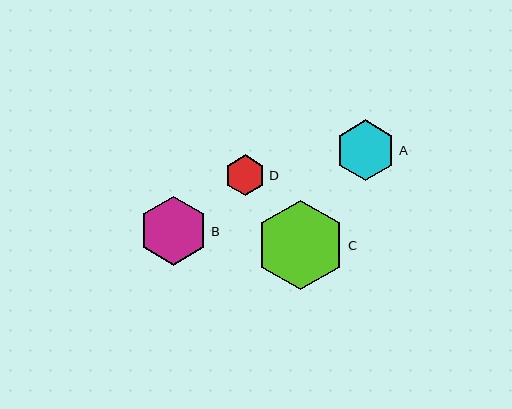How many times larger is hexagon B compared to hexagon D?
Hexagon B is approximately 1.7 times the size of hexagon D.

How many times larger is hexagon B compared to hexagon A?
Hexagon B is approximately 1.1 times the size of hexagon A.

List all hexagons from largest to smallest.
From largest to smallest: C, B, A, D.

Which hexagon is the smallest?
Hexagon D is the smallest with a size of approximately 41 pixels.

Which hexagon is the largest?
Hexagon C is the largest with a size of approximately 90 pixels.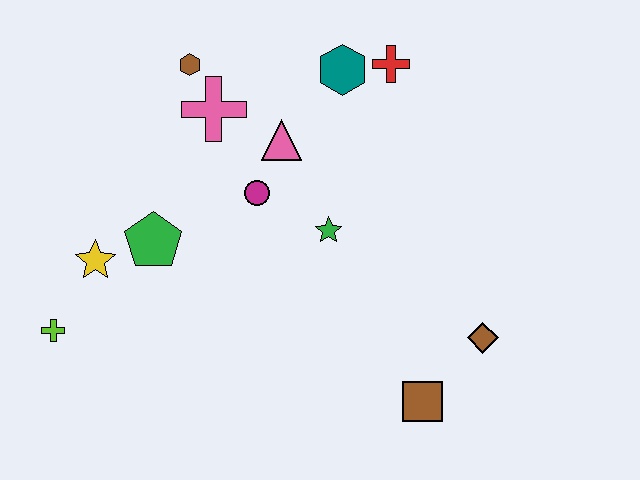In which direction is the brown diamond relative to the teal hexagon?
The brown diamond is below the teal hexagon.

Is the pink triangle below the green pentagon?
No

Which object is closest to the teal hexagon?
The red cross is closest to the teal hexagon.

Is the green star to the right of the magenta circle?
Yes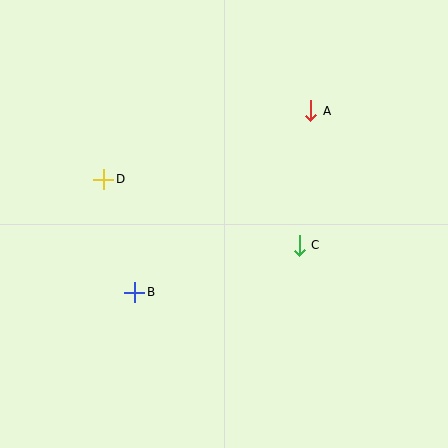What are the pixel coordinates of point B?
Point B is at (135, 292).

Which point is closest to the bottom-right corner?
Point C is closest to the bottom-right corner.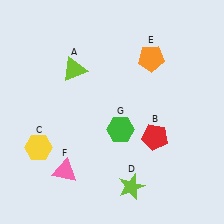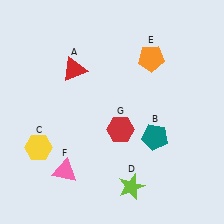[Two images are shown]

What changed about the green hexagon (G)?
In Image 1, G is green. In Image 2, it changed to red.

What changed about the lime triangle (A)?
In Image 1, A is lime. In Image 2, it changed to red.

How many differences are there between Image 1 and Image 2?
There are 3 differences between the two images.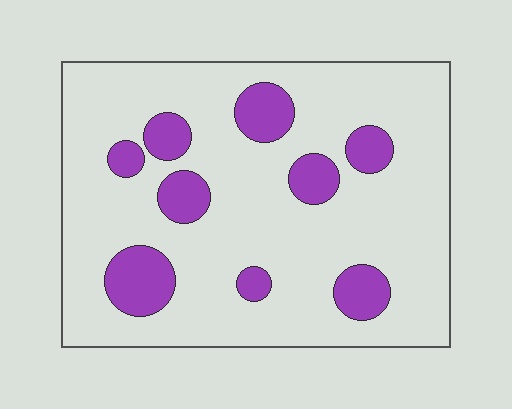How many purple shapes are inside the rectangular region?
9.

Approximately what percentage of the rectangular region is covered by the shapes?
Approximately 20%.